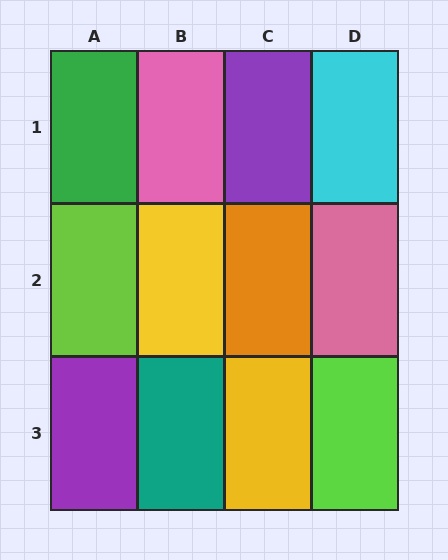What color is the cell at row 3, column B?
Teal.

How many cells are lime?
2 cells are lime.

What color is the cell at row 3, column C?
Yellow.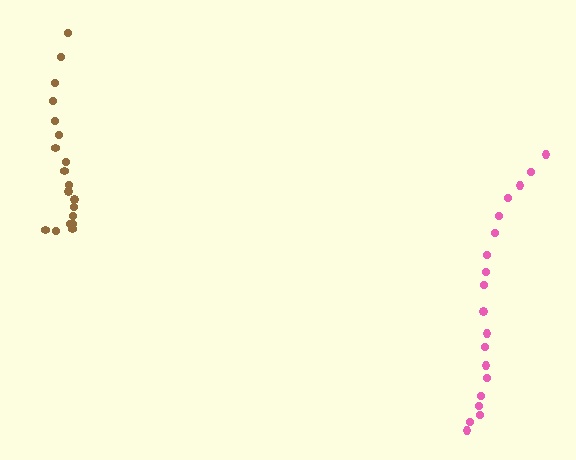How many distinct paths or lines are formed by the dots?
There are 2 distinct paths.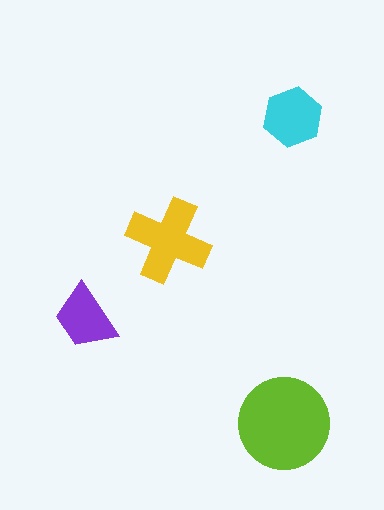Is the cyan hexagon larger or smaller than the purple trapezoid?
Larger.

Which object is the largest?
The lime circle.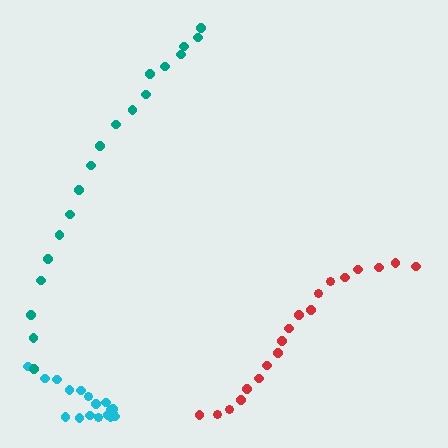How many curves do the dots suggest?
There are 3 distinct paths.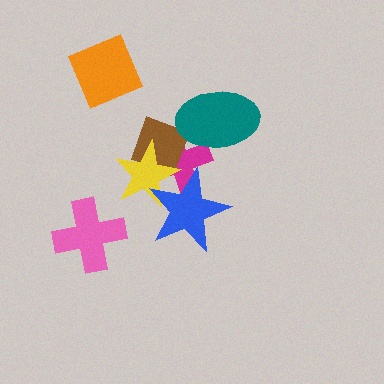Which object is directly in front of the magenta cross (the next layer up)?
The brown diamond is directly in front of the magenta cross.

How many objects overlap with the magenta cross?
4 objects overlap with the magenta cross.